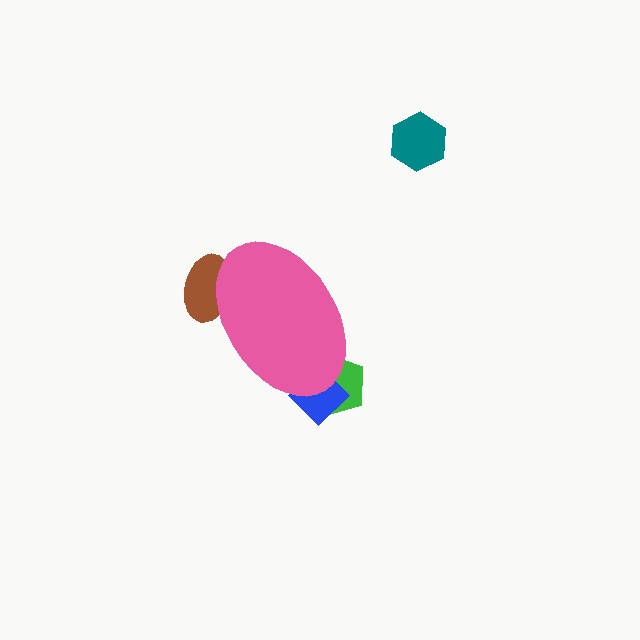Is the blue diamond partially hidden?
Yes, the blue diamond is partially hidden behind the pink ellipse.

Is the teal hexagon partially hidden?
No, the teal hexagon is fully visible.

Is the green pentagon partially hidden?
Yes, the green pentagon is partially hidden behind the pink ellipse.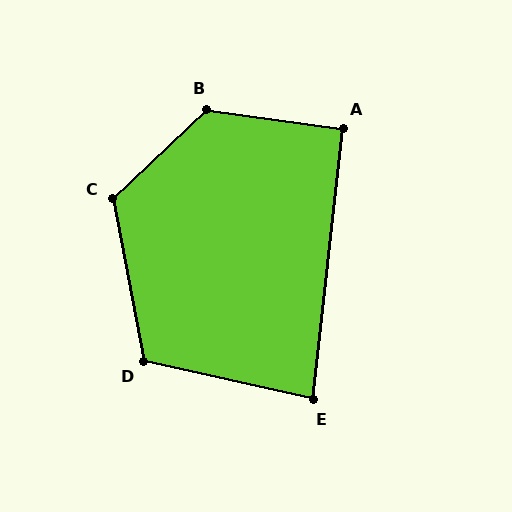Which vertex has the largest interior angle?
B, at approximately 129 degrees.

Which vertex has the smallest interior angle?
E, at approximately 84 degrees.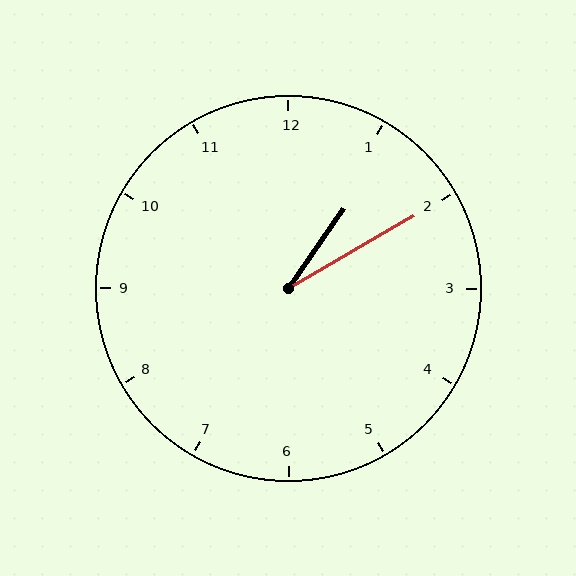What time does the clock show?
1:10.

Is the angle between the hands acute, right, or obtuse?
It is acute.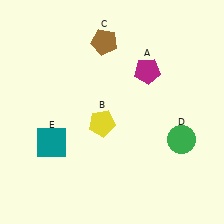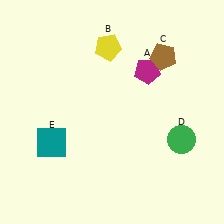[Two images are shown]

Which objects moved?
The objects that moved are: the yellow pentagon (B), the brown pentagon (C).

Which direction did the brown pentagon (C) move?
The brown pentagon (C) moved right.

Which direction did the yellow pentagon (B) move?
The yellow pentagon (B) moved up.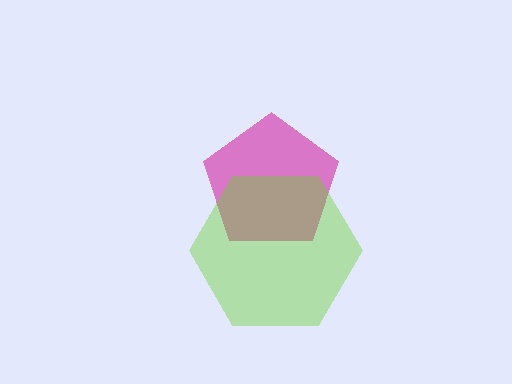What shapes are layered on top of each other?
The layered shapes are: a magenta pentagon, a lime hexagon.